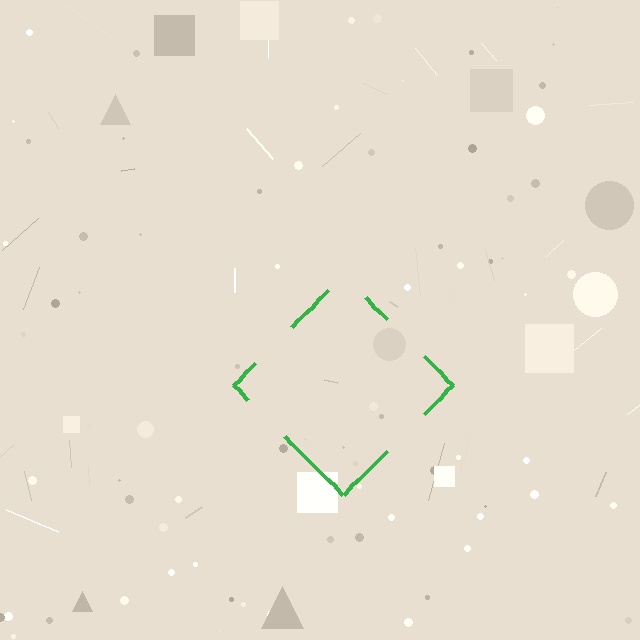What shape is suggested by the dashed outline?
The dashed outline suggests a diamond.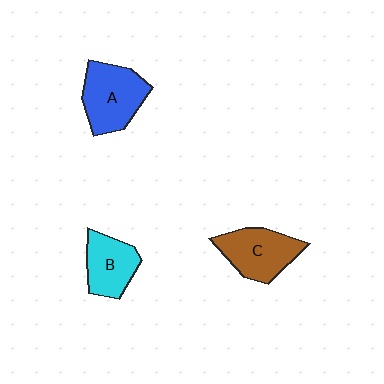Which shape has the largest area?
Shape A (blue).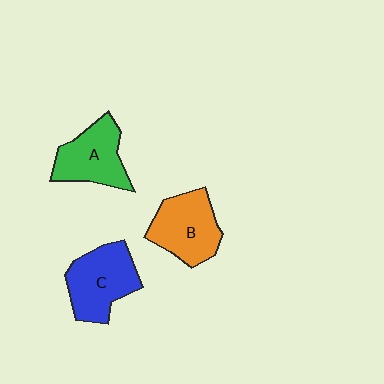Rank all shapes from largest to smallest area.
From largest to smallest: C (blue), B (orange), A (green).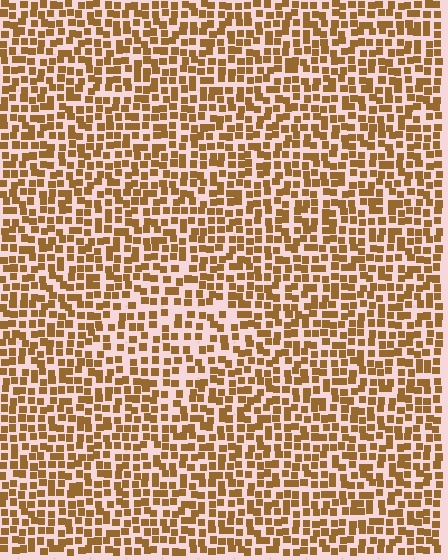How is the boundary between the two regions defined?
The boundary is defined by a change in element density (approximately 1.5x ratio). All elements are the same color, size, and shape.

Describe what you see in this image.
The image contains small brown elements arranged at two different densities. A diamond-shaped region is visible where the elements are less densely packed than the surrounding area.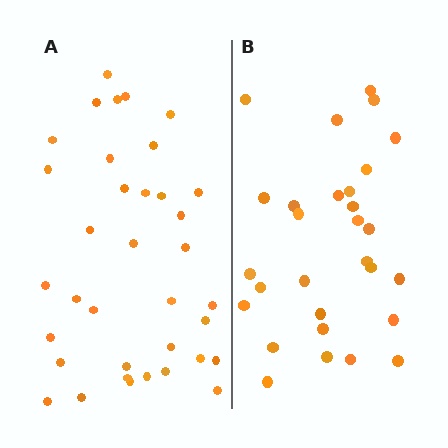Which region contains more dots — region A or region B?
Region A (the left region) has more dots.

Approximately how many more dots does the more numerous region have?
Region A has roughly 8 or so more dots than region B.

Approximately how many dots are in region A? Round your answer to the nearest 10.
About 40 dots. (The exact count is 36, which rounds to 40.)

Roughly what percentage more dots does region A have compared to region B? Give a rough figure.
About 25% more.